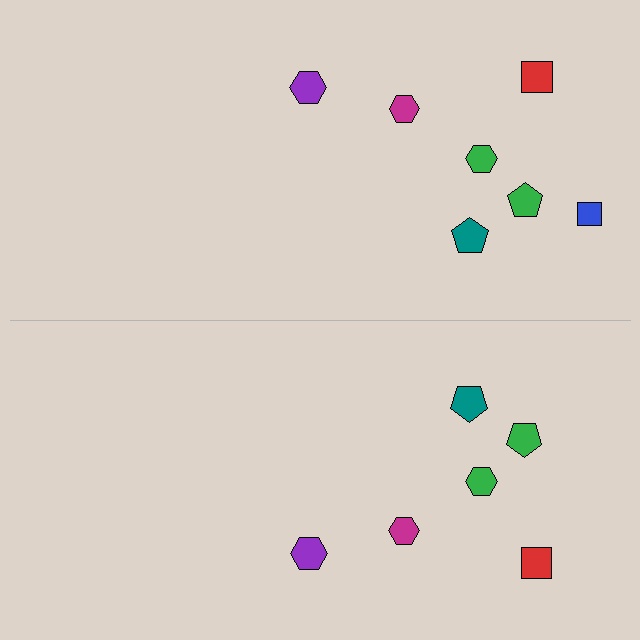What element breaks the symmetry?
A blue square is missing from the bottom side.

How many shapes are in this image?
There are 13 shapes in this image.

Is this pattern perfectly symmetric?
No, the pattern is not perfectly symmetric. A blue square is missing from the bottom side.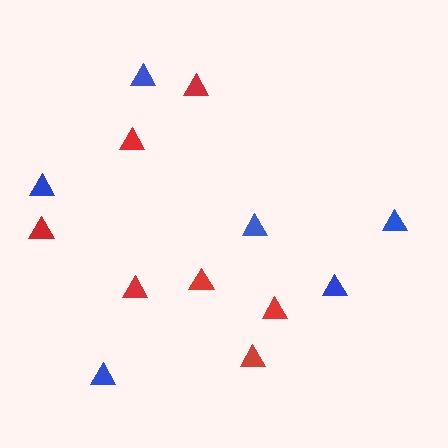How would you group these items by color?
There are 2 groups: one group of red triangles (7) and one group of blue triangles (6).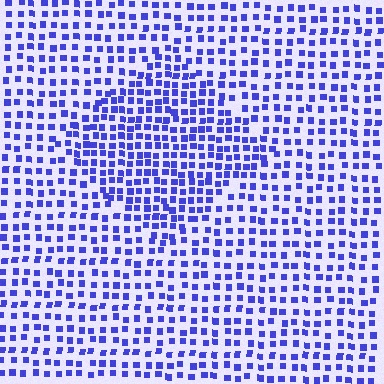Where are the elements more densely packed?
The elements are more densely packed inside the diamond boundary.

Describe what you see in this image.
The image contains small blue elements arranged at two different densities. A diamond-shaped region is visible where the elements are more densely packed than the surrounding area.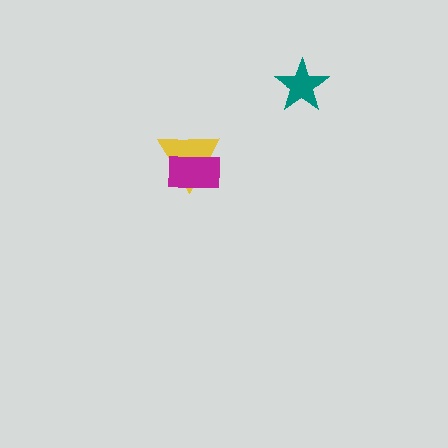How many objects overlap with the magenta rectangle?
1 object overlaps with the magenta rectangle.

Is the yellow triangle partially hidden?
Yes, it is partially covered by another shape.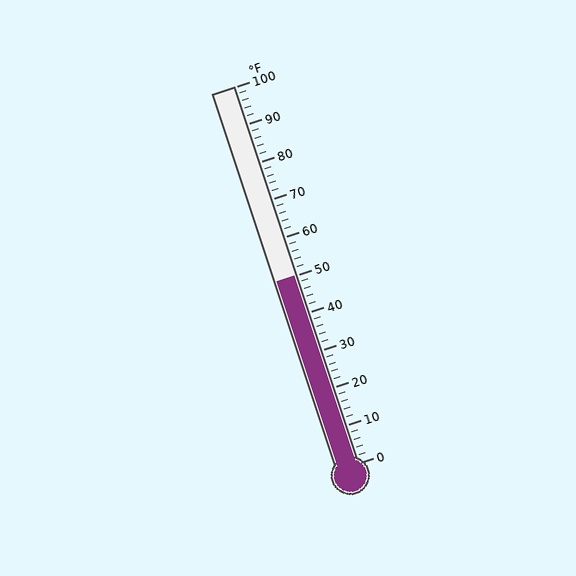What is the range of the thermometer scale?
The thermometer scale ranges from 0°F to 100°F.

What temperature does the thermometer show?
The thermometer shows approximately 50°F.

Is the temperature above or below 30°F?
The temperature is above 30°F.